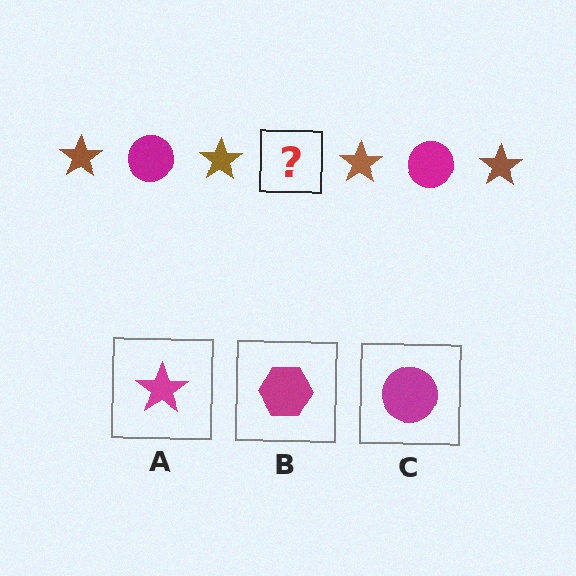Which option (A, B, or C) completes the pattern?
C.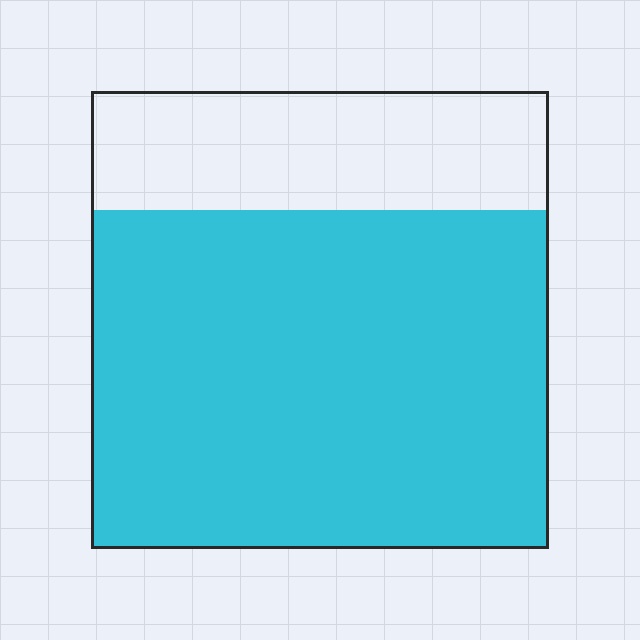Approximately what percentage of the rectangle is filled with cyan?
Approximately 75%.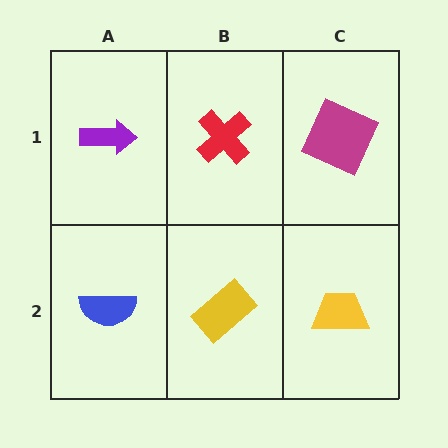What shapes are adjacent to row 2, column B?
A red cross (row 1, column B), a blue semicircle (row 2, column A), a yellow trapezoid (row 2, column C).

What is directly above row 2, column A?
A purple arrow.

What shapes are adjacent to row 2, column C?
A magenta square (row 1, column C), a yellow rectangle (row 2, column B).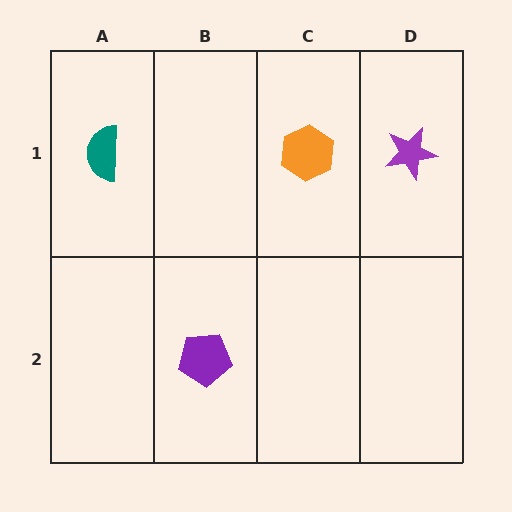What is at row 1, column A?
A teal semicircle.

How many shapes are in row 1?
3 shapes.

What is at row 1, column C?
An orange hexagon.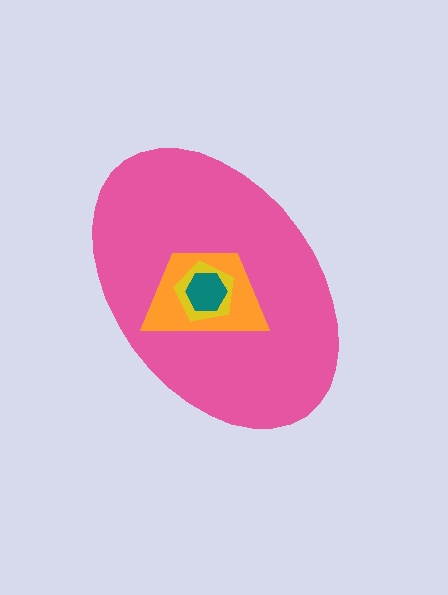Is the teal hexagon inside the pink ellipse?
Yes.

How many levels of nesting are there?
4.